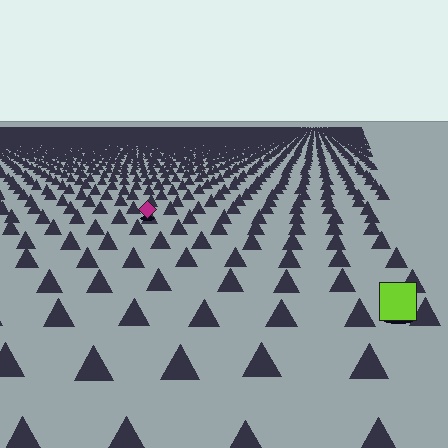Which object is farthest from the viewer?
The magenta diamond is farthest from the viewer. It appears smaller and the ground texture around it is denser.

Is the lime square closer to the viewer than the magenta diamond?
Yes. The lime square is closer — you can tell from the texture gradient: the ground texture is coarser near it.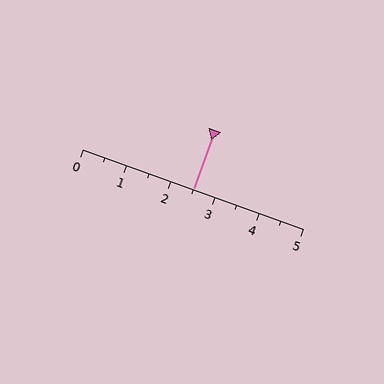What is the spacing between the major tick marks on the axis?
The major ticks are spaced 1 apart.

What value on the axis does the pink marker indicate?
The marker indicates approximately 2.5.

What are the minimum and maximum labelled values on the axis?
The axis runs from 0 to 5.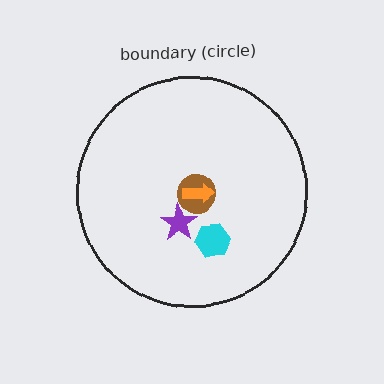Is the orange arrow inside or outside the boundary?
Inside.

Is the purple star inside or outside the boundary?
Inside.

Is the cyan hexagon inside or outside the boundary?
Inside.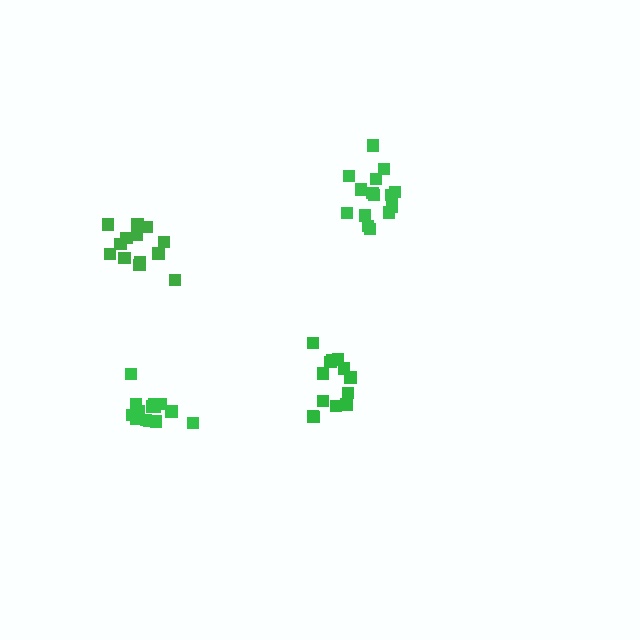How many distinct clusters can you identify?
There are 4 distinct clusters.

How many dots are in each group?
Group 1: 13 dots, Group 2: 13 dots, Group 3: 14 dots, Group 4: 15 dots (55 total).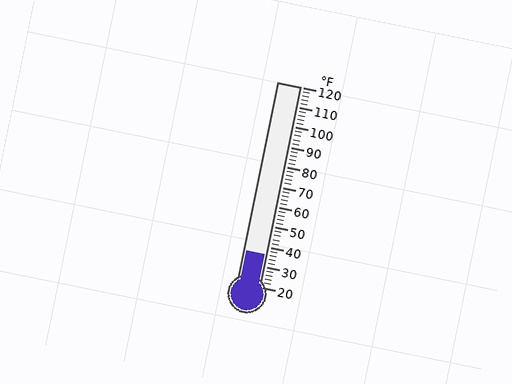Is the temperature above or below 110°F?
The temperature is below 110°F.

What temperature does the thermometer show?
The thermometer shows approximately 36°F.